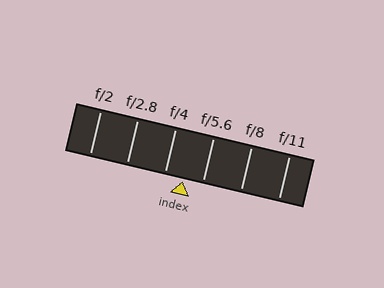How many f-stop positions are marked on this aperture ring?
There are 6 f-stop positions marked.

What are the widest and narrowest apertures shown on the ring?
The widest aperture shown is f/2 and the narrowest is f/11.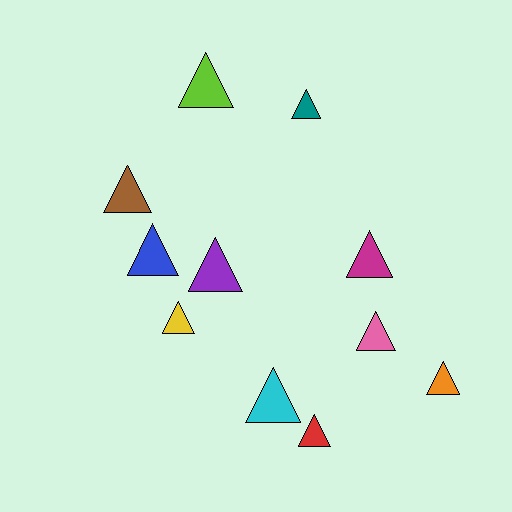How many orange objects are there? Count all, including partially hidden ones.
There is 1 orange object.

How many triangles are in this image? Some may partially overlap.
There are 11 triangles.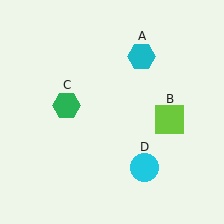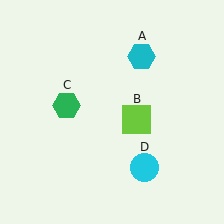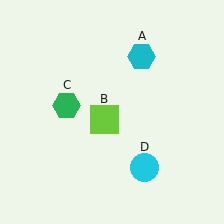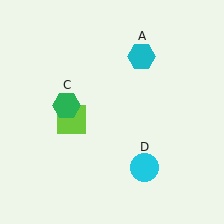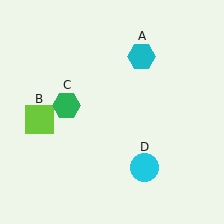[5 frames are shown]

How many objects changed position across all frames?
1 object changed position: lime square (object B).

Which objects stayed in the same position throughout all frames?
Cyan hexagon (object A) and green hexagon (object C) and cyan circle (object D) remained stationary.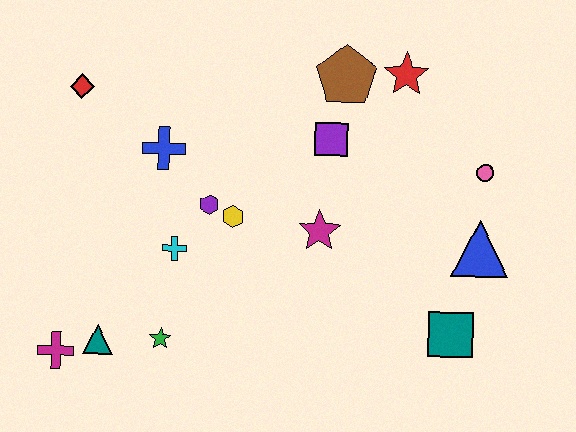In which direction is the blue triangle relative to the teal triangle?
The blue triangle is to the right of the teal triangle.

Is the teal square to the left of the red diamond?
No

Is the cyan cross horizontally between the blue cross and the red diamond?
No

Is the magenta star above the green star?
Yes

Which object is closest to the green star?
The teal triangle is closest to the green star.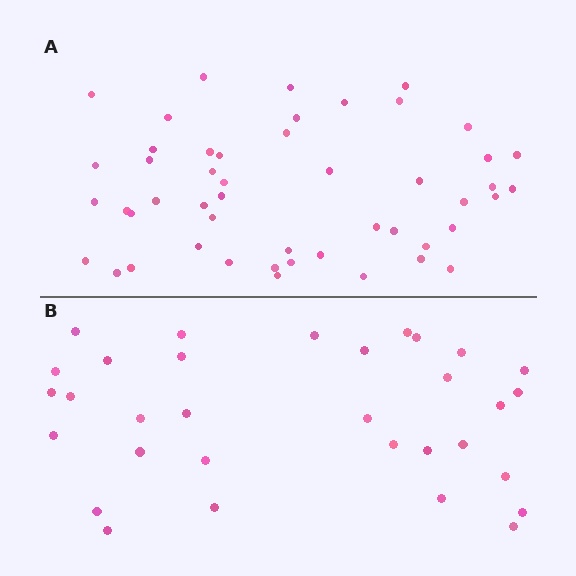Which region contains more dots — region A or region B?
Region A (the top region) has more dots.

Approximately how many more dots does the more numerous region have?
Region A has approximately 15 more dots than region B.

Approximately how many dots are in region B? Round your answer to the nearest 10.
About 30 dots. (The exact count is 32, which rounds to 30.)